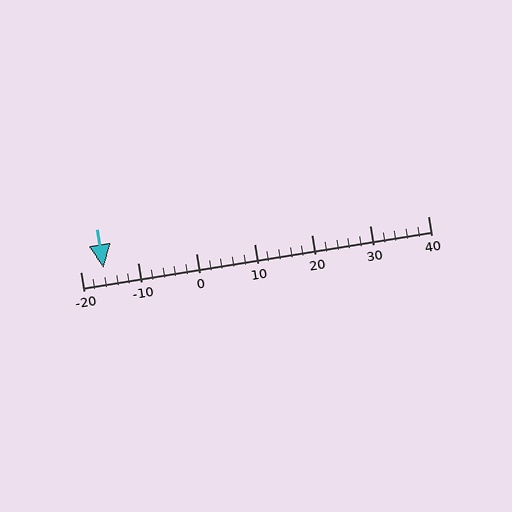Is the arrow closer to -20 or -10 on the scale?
The arrow is closer to -20.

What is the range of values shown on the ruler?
The ruler shows values from -20 to 40.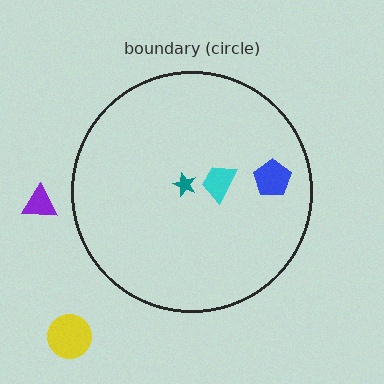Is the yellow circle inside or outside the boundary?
Outside.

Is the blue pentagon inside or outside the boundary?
Inside.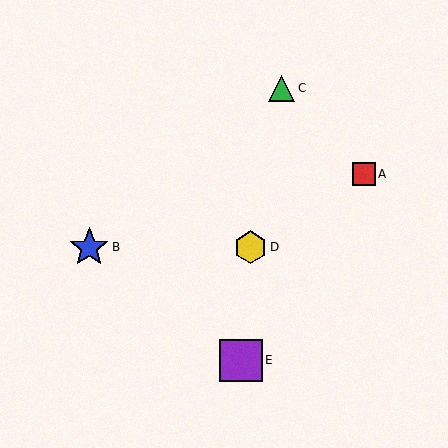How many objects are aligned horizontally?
2 objects (B, D) are aligned horizontally.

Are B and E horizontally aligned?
No, B is at y≈247 and E is at y≈360.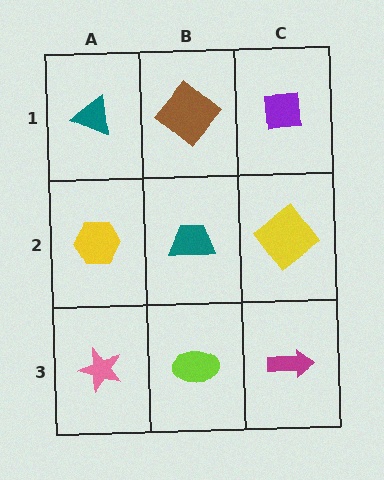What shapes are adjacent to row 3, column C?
A yellow diamond (row 2, column C), a lime ellipse (row 3, column B).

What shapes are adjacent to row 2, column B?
A brown diamond (row 1, column B), a lime ellipse (row 3, column B), a yellow hexagon (row 2, column A), a yellow diamond (row 2, column C).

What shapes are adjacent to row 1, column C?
A yellow diamond (row 2, column C), a brown diamond (row 1, column B).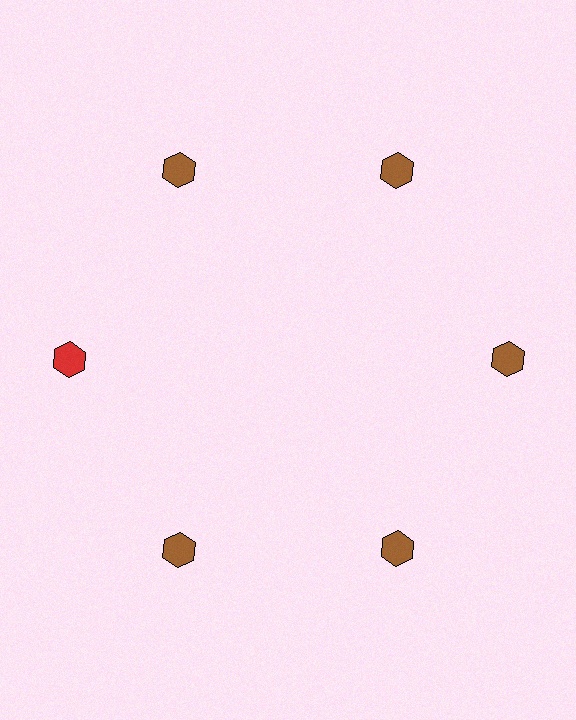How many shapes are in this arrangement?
There are 6 shapes arranged in a ring pattern.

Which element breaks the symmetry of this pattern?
The red hexagon at roughly the 9 o'clock position breaks the symmetry. All other shapes are brown hexagons.